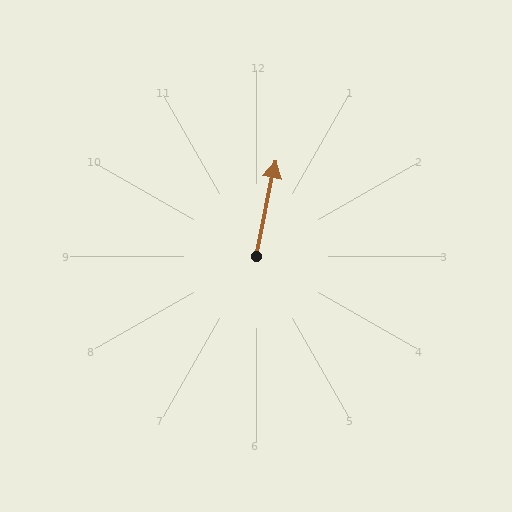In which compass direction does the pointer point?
North.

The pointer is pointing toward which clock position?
Roughly 12 o'clock.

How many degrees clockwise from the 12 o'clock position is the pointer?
Approximately 12 degrees.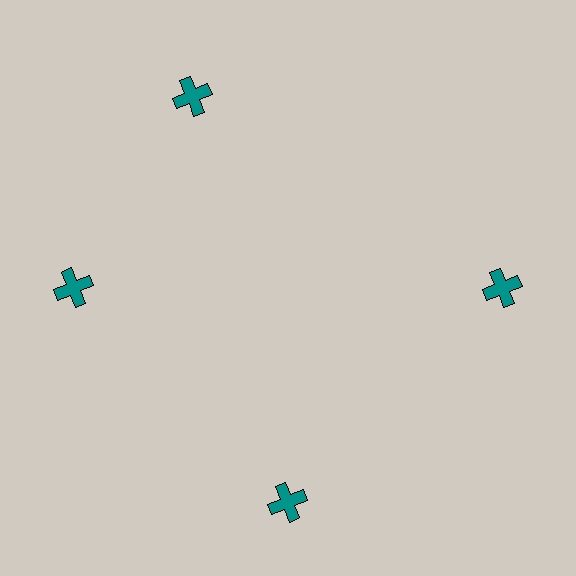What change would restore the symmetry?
The symmetry would be restored by rotating it back into even spacing with its neighbors so that all 4 crosses sit at equal angles and equal distance from the center.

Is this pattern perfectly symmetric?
No. The 4 teal crosses are arranged in a ring, but one element near the 12 o'clock position is rotated out of alignment along the ring, breaking the 4-fold rotational symmetry.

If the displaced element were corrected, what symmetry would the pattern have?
It would have 4-fold rotational symmetry — the pattern would map onto itself every 90 degrees.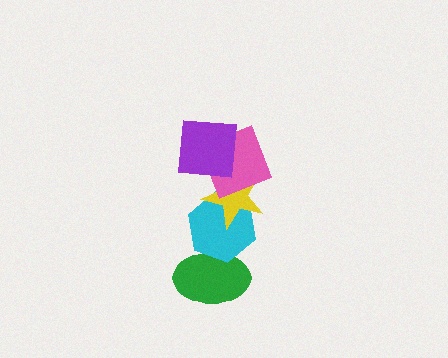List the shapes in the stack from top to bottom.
From top to bottom: the purple square, the pink square, the yellow star, the cyan hexagon, the green ellipse.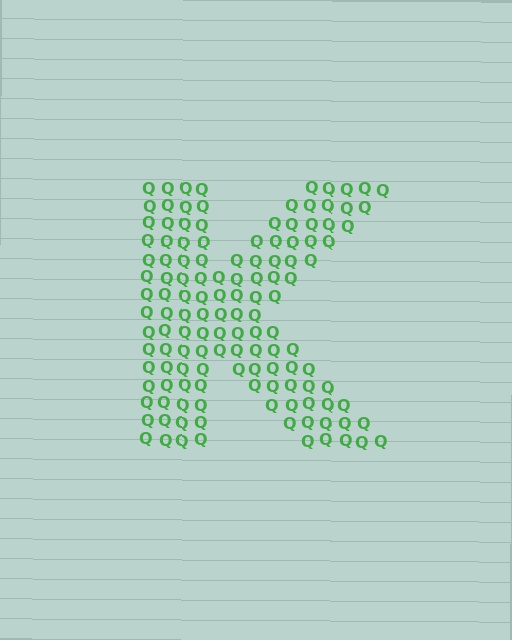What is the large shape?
The large shape is the letter K.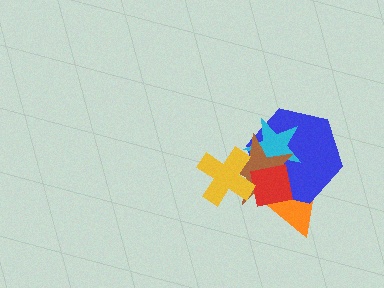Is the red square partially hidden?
Yes, it is partially covered by another shape.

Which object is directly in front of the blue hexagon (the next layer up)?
The cyan star is directly in front of the blue hexagon.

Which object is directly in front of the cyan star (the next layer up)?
The brown star is directly in front of the cyan star.